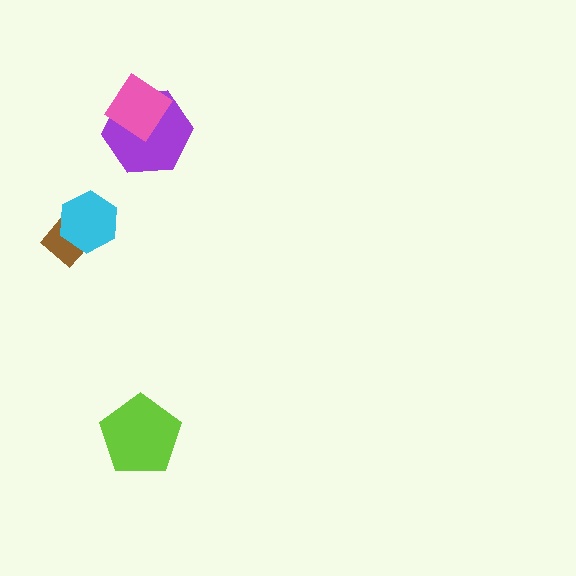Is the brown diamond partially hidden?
Yes, it is partially covered by another shape.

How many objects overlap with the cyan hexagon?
1 object overlaps with the cyan hexagon.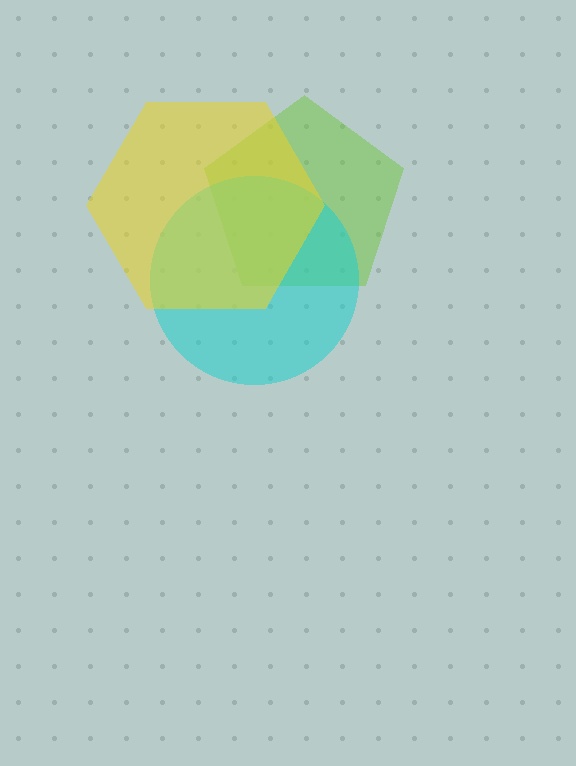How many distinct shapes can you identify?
There are 3 distinct shapes: a lime pentagon, a cyan circle, a yellow hexagon.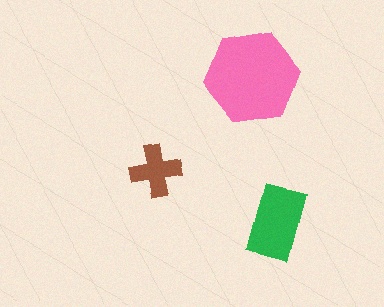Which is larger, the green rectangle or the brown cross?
The green rectangle.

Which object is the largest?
The pink hexagon.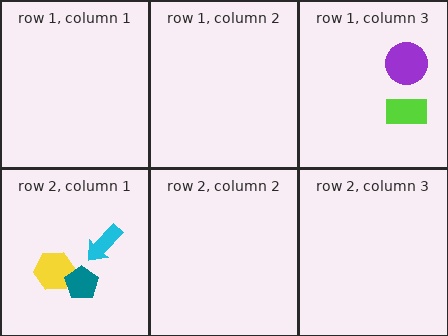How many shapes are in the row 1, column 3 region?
2.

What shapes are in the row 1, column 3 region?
The lime rectangle, the purple circle.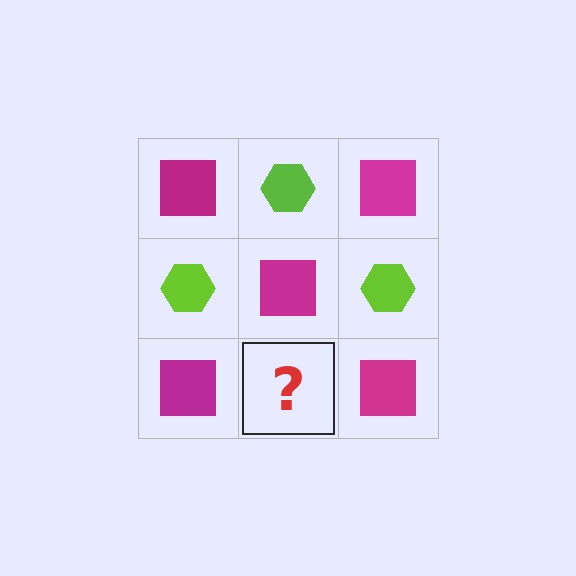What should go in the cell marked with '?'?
The missing cell should contain a lime hexagon.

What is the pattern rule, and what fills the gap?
The rule is that it alternates magenta square and lime hexagon in a checkerboard pattern. The gap should be filled with a lime hexagon.